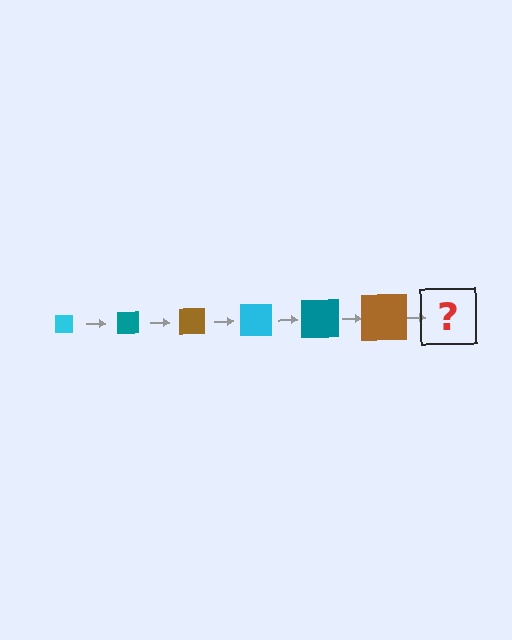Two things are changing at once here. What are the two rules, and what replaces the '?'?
The two rules are that the square grows larger each step and the color cycles through cyan, teal, and brown. The '?' should be a cyan square, larger than the previous one.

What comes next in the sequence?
The next element should be a cyan square, larger than the previous one.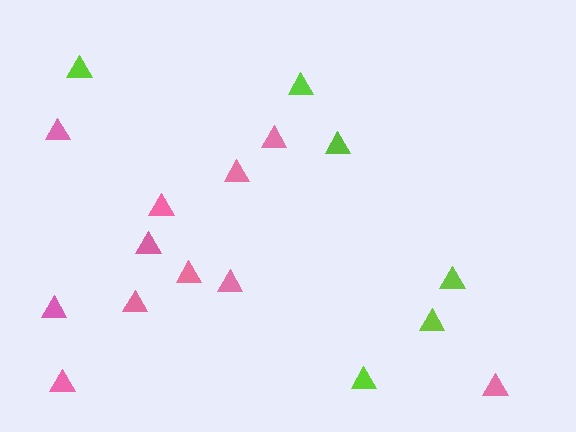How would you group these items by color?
There are 2 groups: one group of pink triangles (11) and one group of lime triangles (6).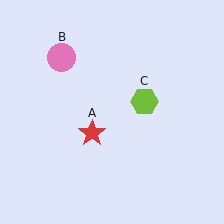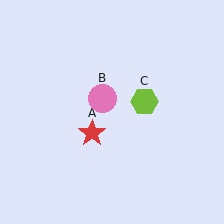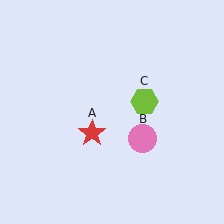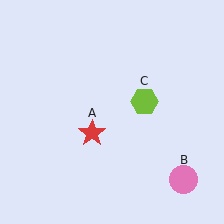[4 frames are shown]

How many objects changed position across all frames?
1 object changed position: pink circle (object B).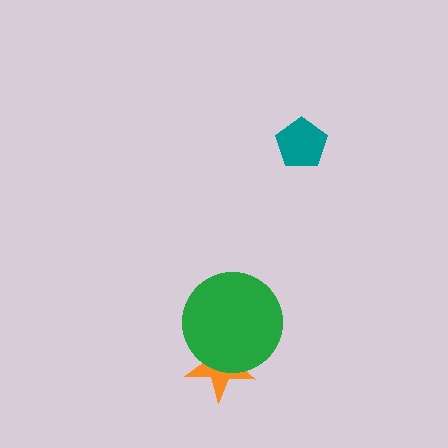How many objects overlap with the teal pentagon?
0 objects overlap with the teal pentagon.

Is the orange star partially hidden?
Yes, it is partially covered by another shape.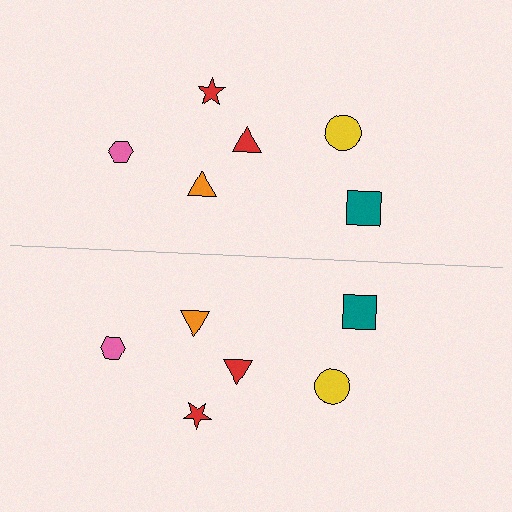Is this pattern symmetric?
Yes, this pattern has bilateral (reflection) symmetry.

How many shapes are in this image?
There are 12 shapes in this image.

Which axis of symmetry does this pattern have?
The pattern has a horizontal axis of symmetry running through the center of the image.